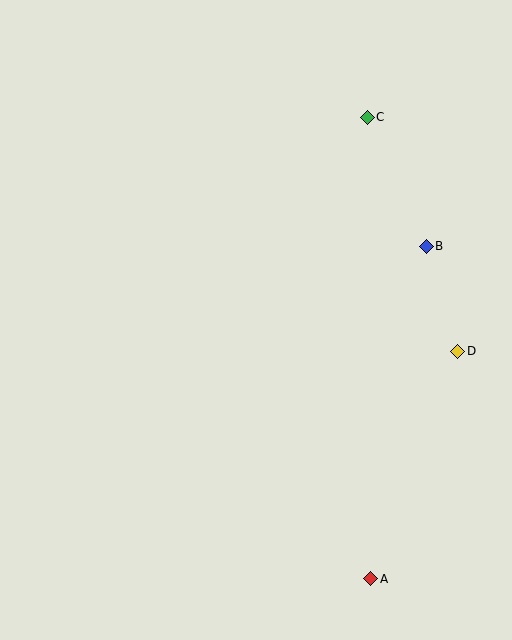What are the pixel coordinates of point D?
Point D is at (458, 351).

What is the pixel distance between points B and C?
The distance between B and C is 142 pixels.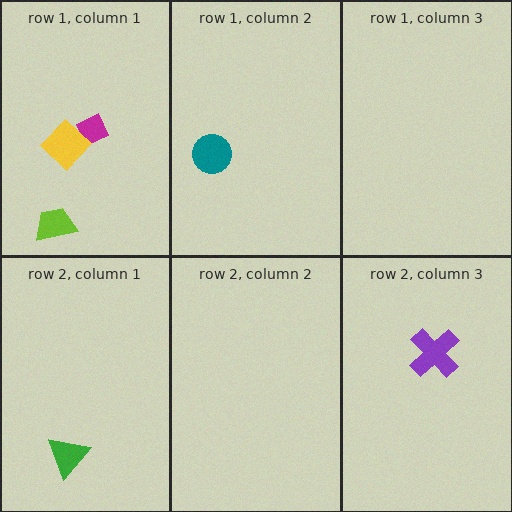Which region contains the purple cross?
The row 2, column 3 region.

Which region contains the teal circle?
The row 1, column 2 region.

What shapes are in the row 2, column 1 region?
The green triangle.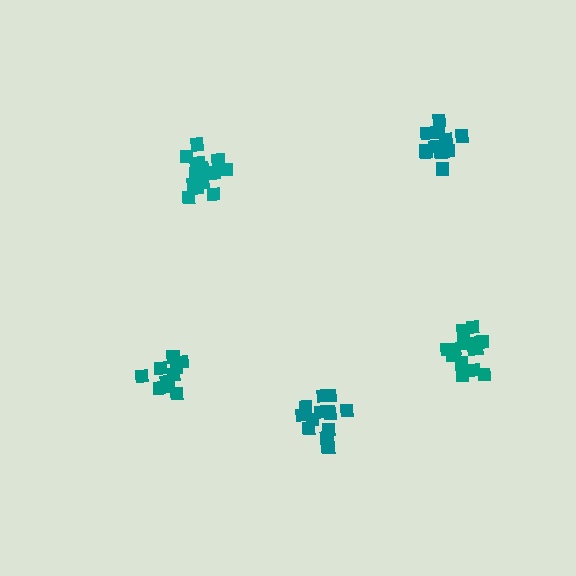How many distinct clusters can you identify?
There are 5 distinct clusters.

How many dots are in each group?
Group 1: 17 dots, Group 2: 11 dots, Group 3: 12 dots, Group 4: 16 dots, Group 5: 13 dots (69 total).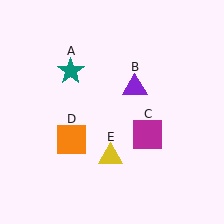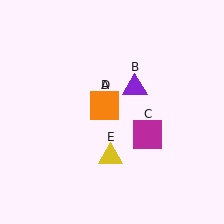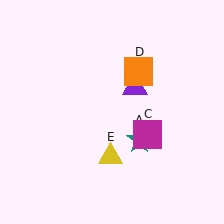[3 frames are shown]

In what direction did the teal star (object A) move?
The teal star (object A) moved down and to the right.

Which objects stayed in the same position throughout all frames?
Purple triangle (object B) and magenta square (object C) and yellow triangle (object E) remained stationary.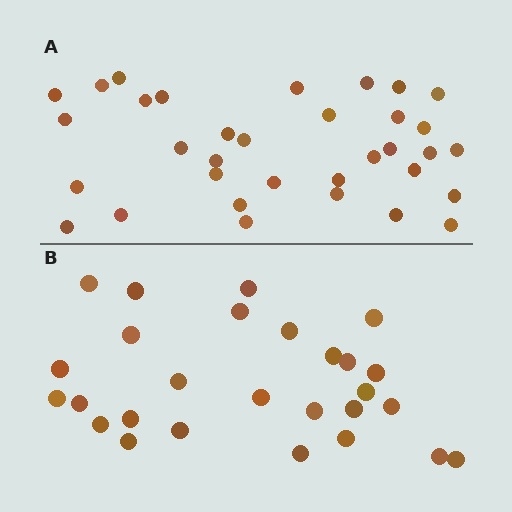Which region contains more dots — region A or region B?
Region A (the top region) has more dots.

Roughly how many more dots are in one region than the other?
Region A has roughly 8 or so more dots than region B.